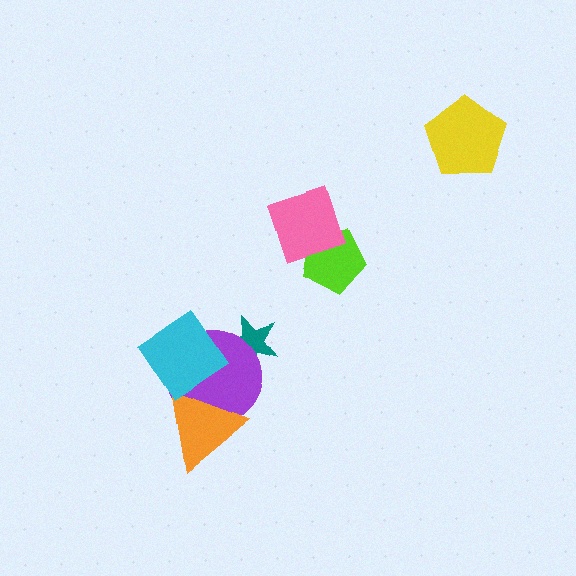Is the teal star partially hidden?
Yes, it is partially covered by another shape.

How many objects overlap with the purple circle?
3 objects overlap with the purple circle.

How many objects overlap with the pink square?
1 object overlaps with the pink square.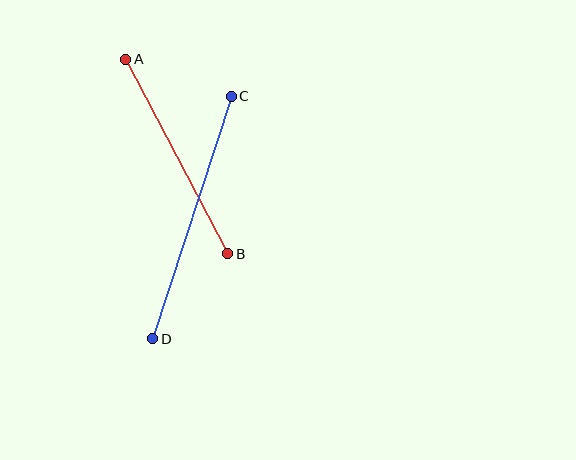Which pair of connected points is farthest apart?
Points C and D are farthest apart.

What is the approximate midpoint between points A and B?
The midpoint is at approximately (177, 157) pixels.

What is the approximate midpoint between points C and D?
The midpoint is at approximately (192, 217) pixels.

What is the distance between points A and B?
The distance is approximately 220 pixels.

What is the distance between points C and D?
The distance is approximately 255 pixels.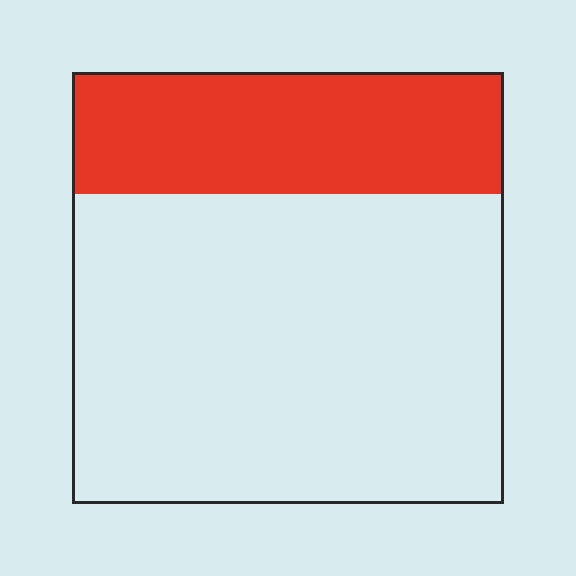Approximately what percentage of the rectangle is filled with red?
Approximately 30%.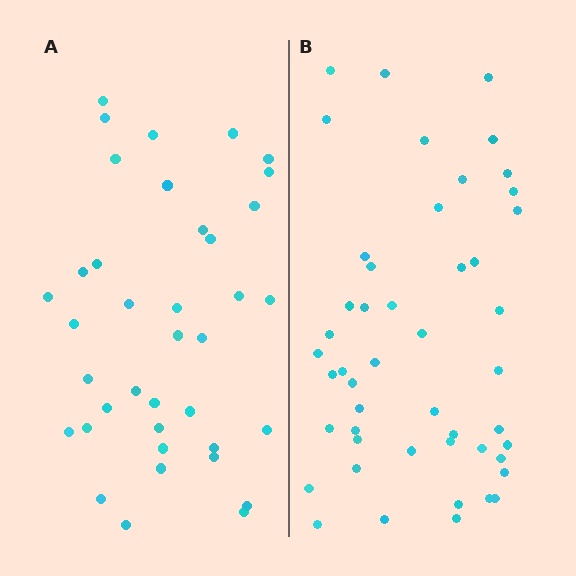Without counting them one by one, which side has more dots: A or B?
Region B (the right region) has more dots.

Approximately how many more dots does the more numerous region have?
Region B has roughly 10 or so more dots than region A.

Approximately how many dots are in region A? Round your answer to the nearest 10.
About 40 dots. (The exact count is 38, which rounds to 40.)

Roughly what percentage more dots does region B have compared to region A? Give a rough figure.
About 25% more.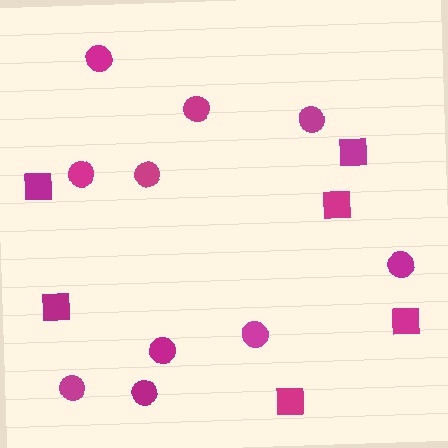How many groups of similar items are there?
There are 2 groups: one group of squares (6) and one group of circles (10).